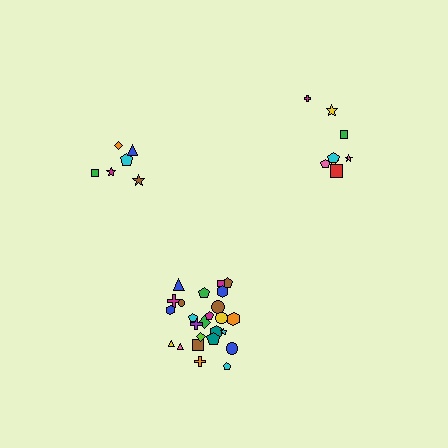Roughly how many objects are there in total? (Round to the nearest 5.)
Roughly 40 objects in total.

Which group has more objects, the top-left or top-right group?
The top-right group.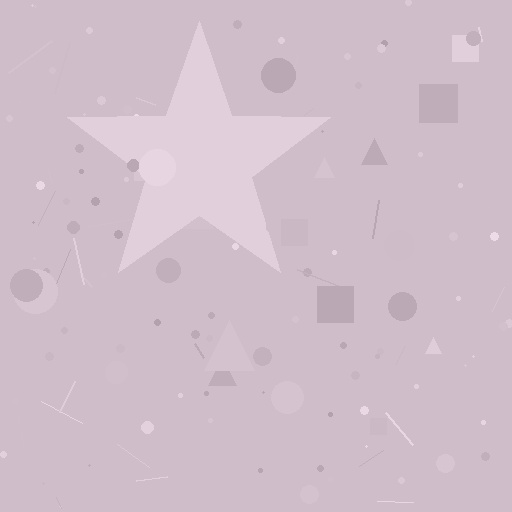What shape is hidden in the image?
A star is hidden in the image.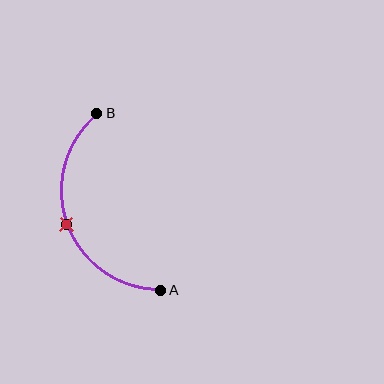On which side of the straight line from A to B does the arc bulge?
The arc bulges to the left of the straight line connecting A and B.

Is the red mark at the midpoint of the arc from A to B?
Yes. The red mark lies on the arc at equal arc-length from both A and B — it is the arc midpoint.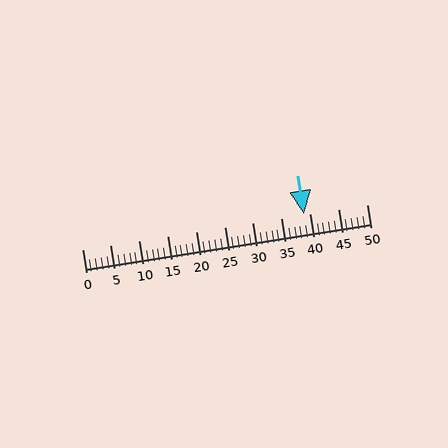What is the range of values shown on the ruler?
The ruler shows values from 0 to 50.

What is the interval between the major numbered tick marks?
The major tick marks are spaced 5 units apart.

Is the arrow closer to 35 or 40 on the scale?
The arrow is closer to 40.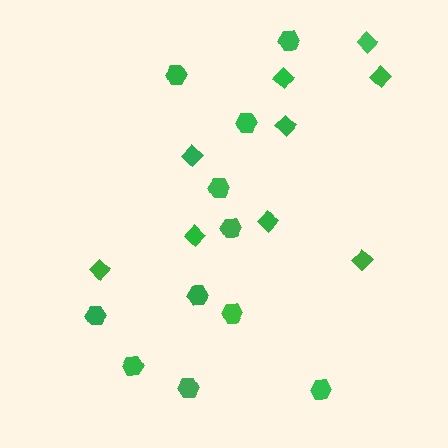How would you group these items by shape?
There are 2 groups: one group of diamonds (9) and one group of hexagons (11).